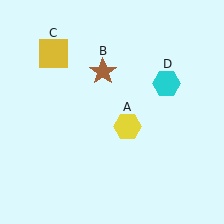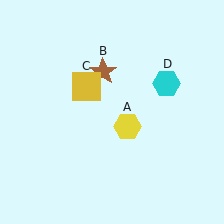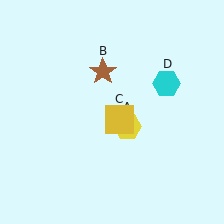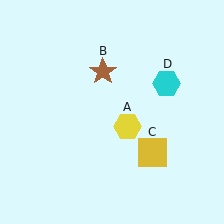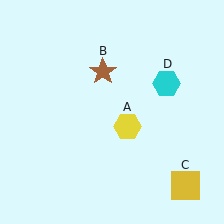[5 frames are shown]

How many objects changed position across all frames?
1 object changed position: yellow square (object C).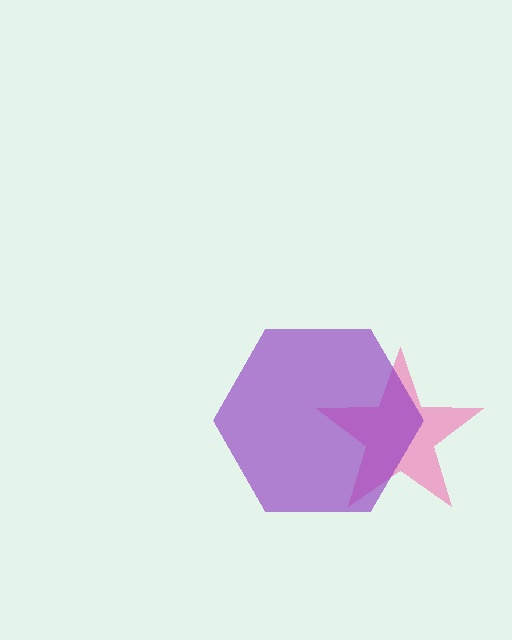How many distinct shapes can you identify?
There are 2 distinct shapes: a pink star, a purple hexagon.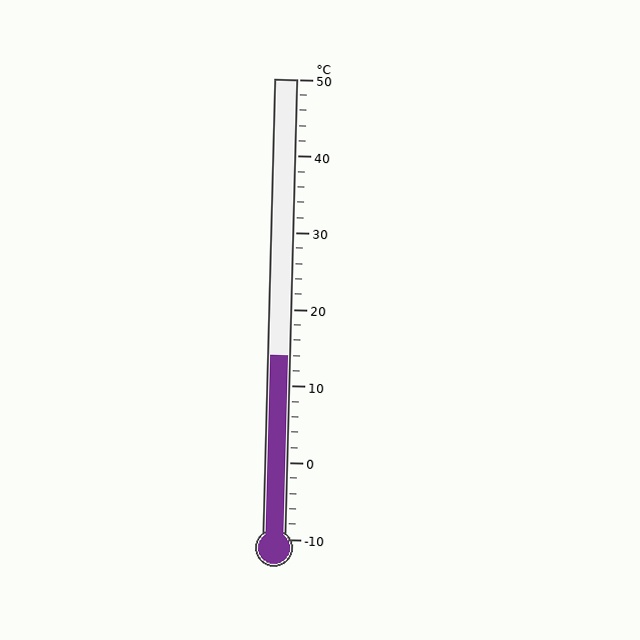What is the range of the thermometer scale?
The thermometer scale ranges from -10°C to 50°C.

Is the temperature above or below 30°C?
The temperature is below 30°C.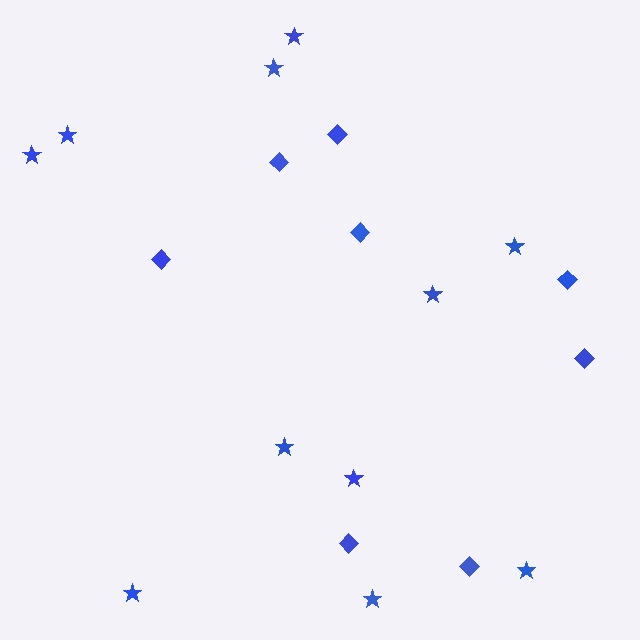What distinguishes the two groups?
There are 2 groups: one group of stars (11) and one group of diamonds (8).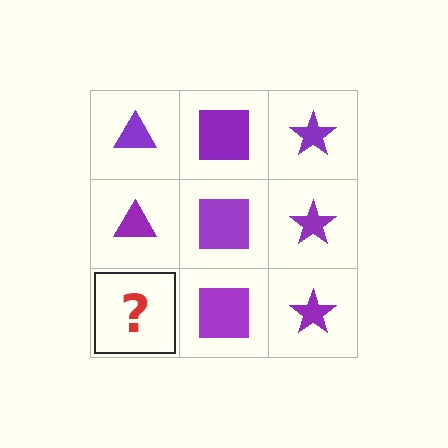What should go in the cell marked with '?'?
The missing cell should contain a purple triangle.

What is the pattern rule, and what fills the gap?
The rule is that each column has a consistent shape. The gap should be filled with a purple triangle.